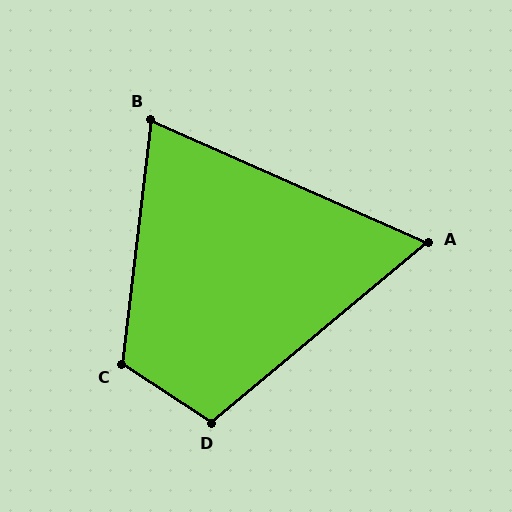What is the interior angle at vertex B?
Approximately 73 degrees (acute).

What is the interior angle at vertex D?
Approximately 107 degrees (obtuse).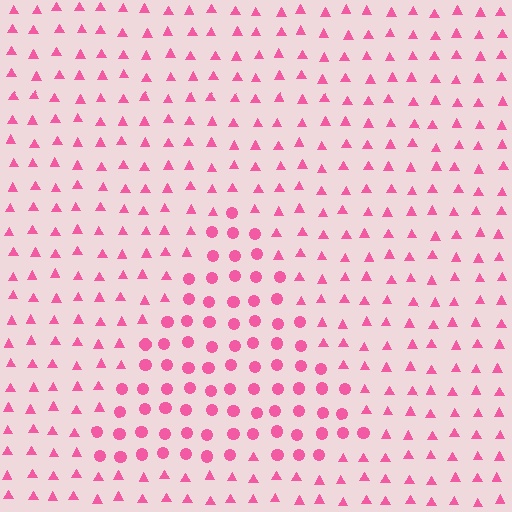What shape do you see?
I see a triangle.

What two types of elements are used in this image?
The image uses circles inside the triangle region and triangles outside it.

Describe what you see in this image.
The image is filled with small pink elements arranged in a uniform grid. A triangle-shaped region contains circles, while the surrounding area contains triangles. The boundary is defined purely by the change in element shape.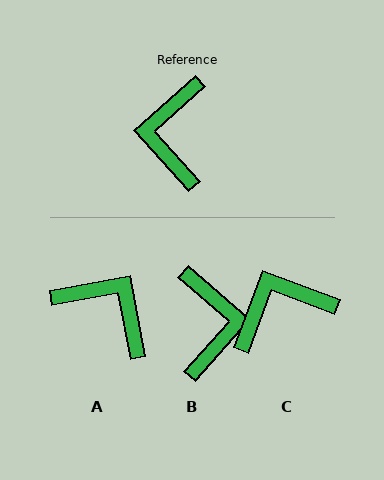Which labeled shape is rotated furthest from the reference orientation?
B, about 173 degrees away.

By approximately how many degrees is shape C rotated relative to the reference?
Approximately 62 degrees clockwise.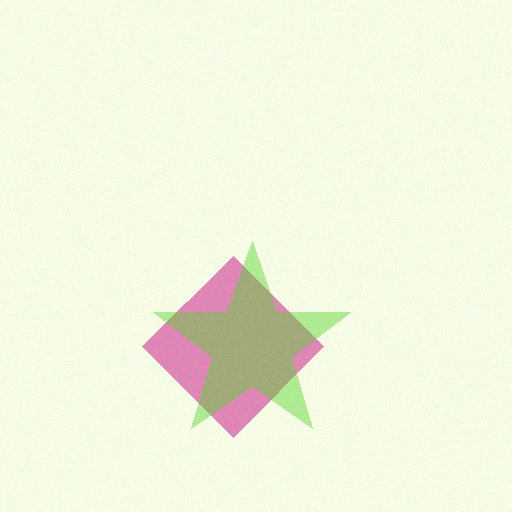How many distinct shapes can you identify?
There are 2 distinct shapes: a magenta diamond, a lime star.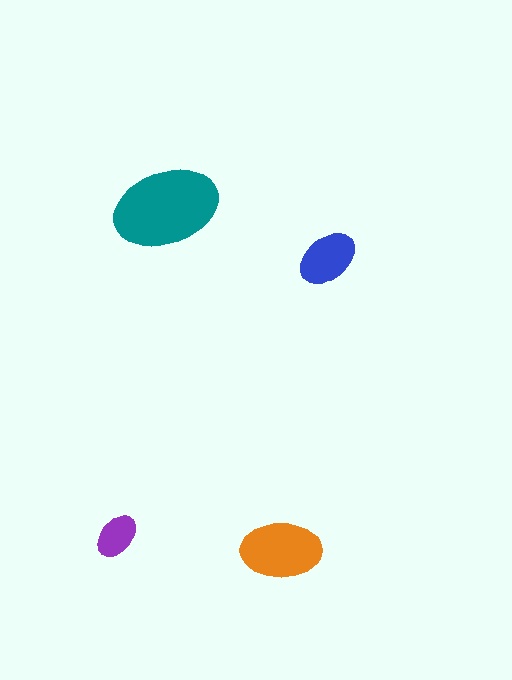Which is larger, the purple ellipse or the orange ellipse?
The orange one.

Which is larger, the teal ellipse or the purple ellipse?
The teal one.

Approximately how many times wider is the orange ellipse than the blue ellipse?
About 1.5 times wider.